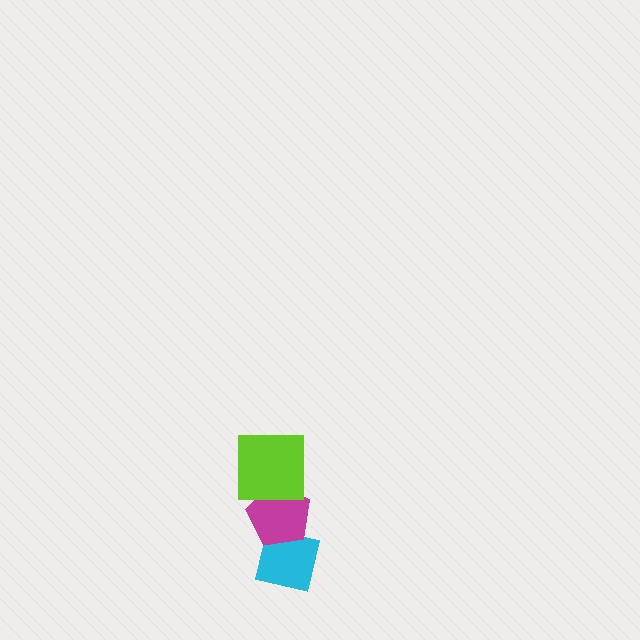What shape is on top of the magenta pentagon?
The lime square is on top of the magenta pentagon.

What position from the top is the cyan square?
The cyan square is 3rd from the top.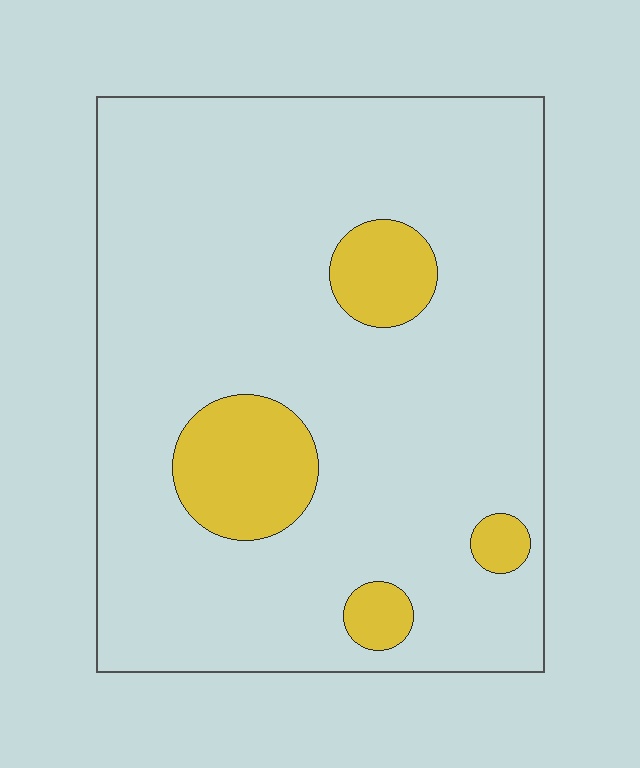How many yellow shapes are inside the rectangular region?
4.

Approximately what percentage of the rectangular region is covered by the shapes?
Approximately 15%.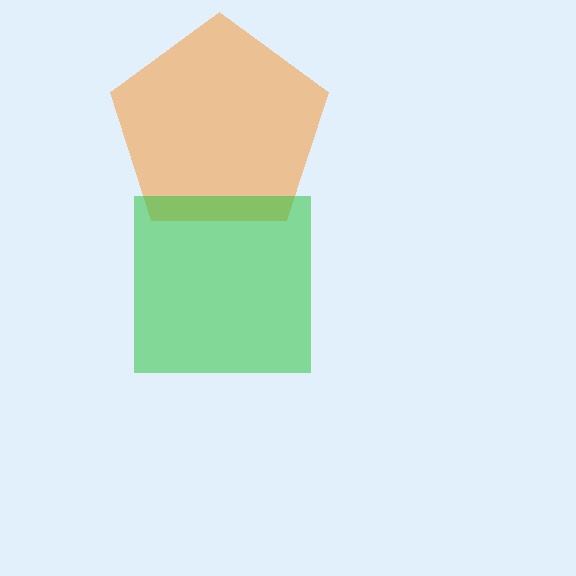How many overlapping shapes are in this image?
There are 2 overlapping shapes in the image.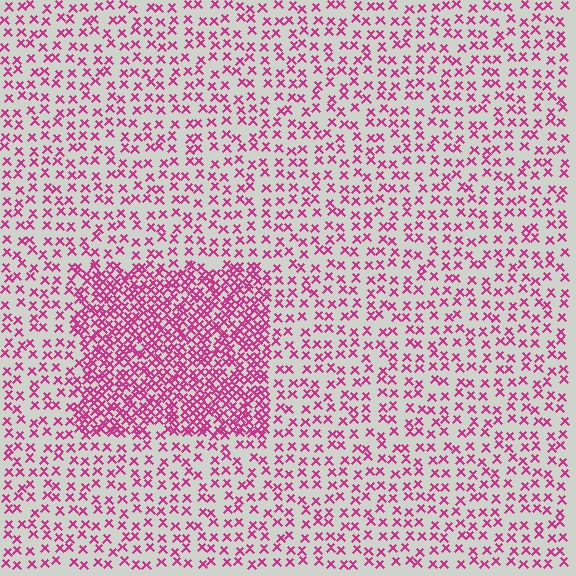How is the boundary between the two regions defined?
The boundary is defined by a change in element density (approximately 2.5x ratio). All elements are the same color, size, and shape.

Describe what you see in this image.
The image contains small magenta elements arranged at two different densities. A rectangle-shaped region is visible where the elements are more densely packed than the surrounding area.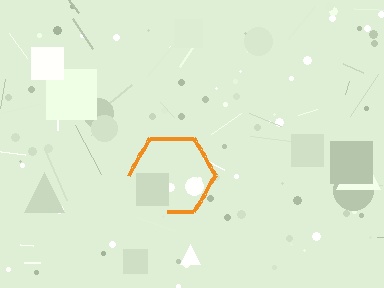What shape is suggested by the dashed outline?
The dashed outline suggests a hexagon.